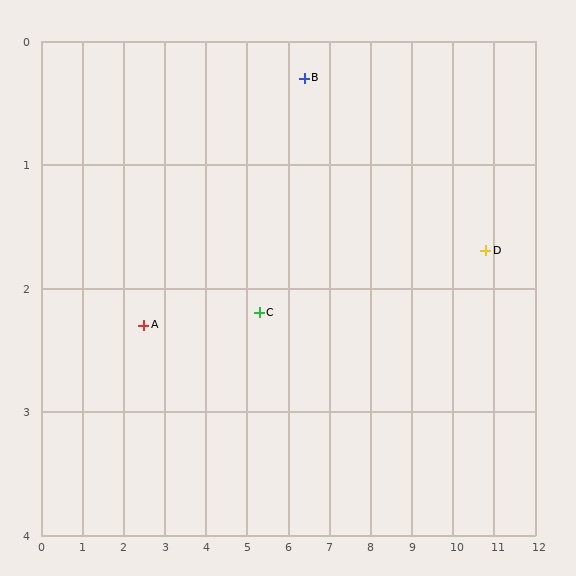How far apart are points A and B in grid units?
Points A and B are about 4.4 grid units apart.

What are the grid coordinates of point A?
Point A is at approximately (2.5, 2.3).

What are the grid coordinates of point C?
Point C is at approximately (5.3, 2.2).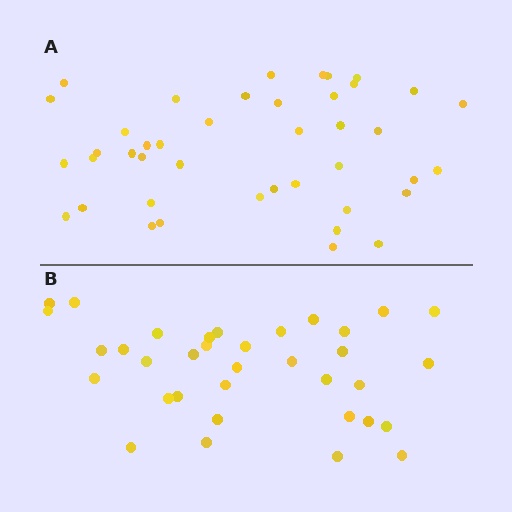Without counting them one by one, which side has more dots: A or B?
Region A (the top region) has more dots.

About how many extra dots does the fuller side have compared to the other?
Region A has roughly 8 or so more dots than region B.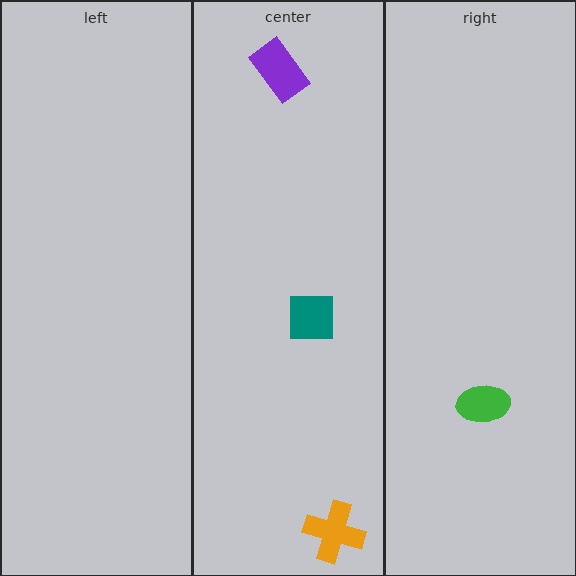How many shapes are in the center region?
3.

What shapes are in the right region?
The green ellipse.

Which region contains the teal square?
The center region.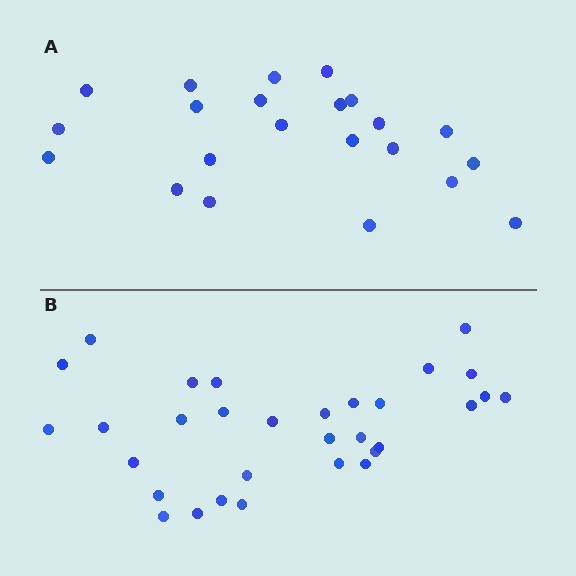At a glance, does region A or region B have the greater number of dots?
Region B (the bottom region) has more dots.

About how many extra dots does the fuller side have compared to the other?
Region B has roughly 8 or so more dots than region A.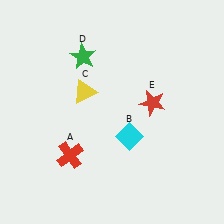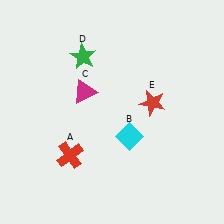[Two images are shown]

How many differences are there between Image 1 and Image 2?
There is 1 difference between the two images.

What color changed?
The triangle (C) changed from yellow in Image 1 to magenta in Image 2.